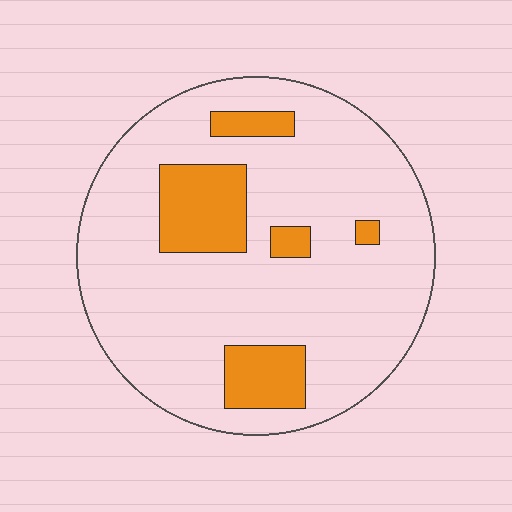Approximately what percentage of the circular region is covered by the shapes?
Approximately 15%.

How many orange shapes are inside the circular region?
5.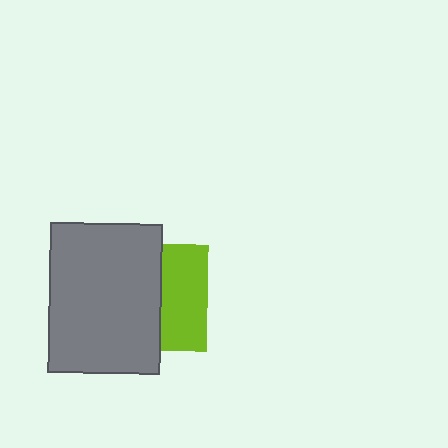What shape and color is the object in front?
The object in front is a gray rectangle.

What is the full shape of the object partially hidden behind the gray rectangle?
The partially hidden object is a lime square.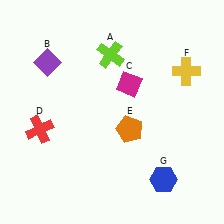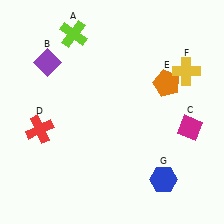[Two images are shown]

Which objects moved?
The objects that moved are: the lime cross (A), the magenta diamond (C), the orange pentagon (E).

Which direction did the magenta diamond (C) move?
The magenta diamond (C) moved right.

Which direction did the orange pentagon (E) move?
The orange pentagon (E) moved up.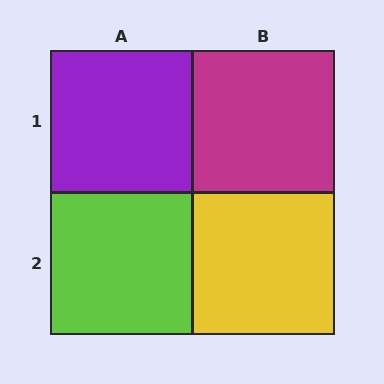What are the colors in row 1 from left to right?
Purple, magenta.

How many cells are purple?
1 cell is purple.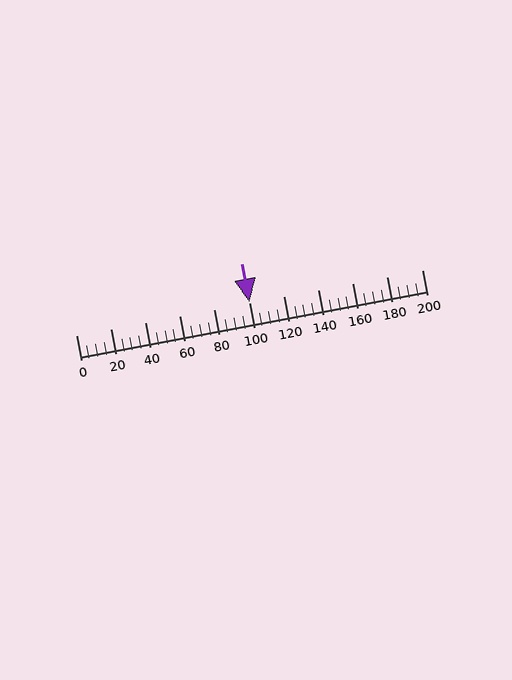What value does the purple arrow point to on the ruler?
The purple arrow points to approximately 100.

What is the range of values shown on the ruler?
The ruler shows values from 0 to 200.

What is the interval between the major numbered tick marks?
The major tick marks are spaced 20 units apart.